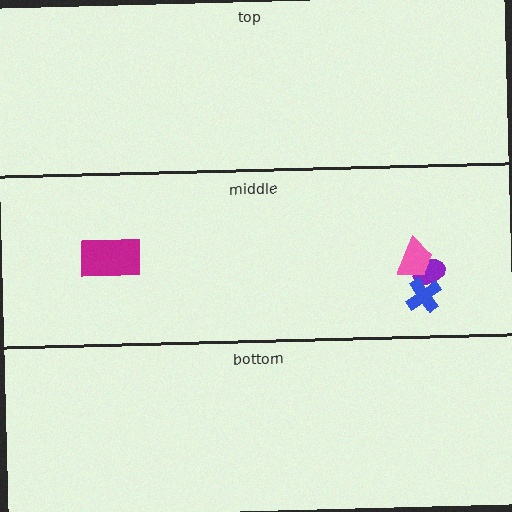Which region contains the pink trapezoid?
The middle region.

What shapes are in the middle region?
The purple ellipse, the magenta rectangle, the pink trapezoid, the blue cross.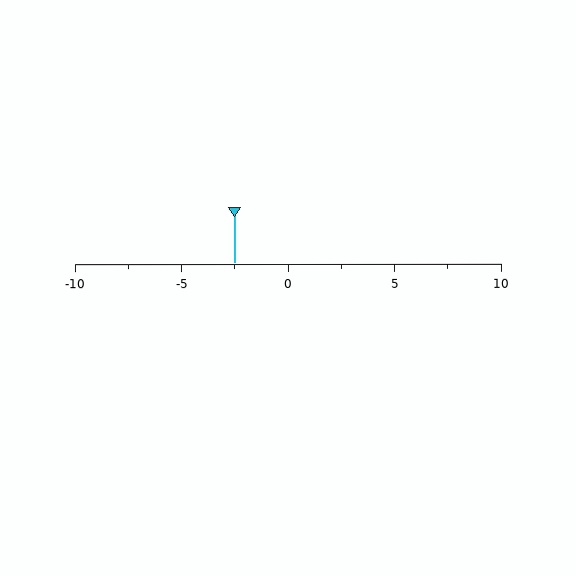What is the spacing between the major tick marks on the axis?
The major ticks are spaced 5 apart.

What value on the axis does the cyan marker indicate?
The marker indicates approximately -2.5.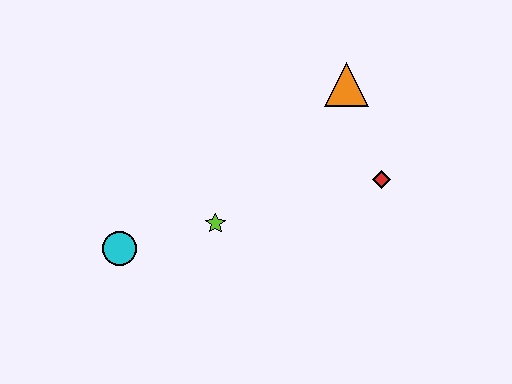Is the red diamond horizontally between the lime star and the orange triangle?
No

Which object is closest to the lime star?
The cyan circle is closest to the lime star.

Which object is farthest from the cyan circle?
The orange triangle is farthest from the cyan circle.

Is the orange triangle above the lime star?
Yes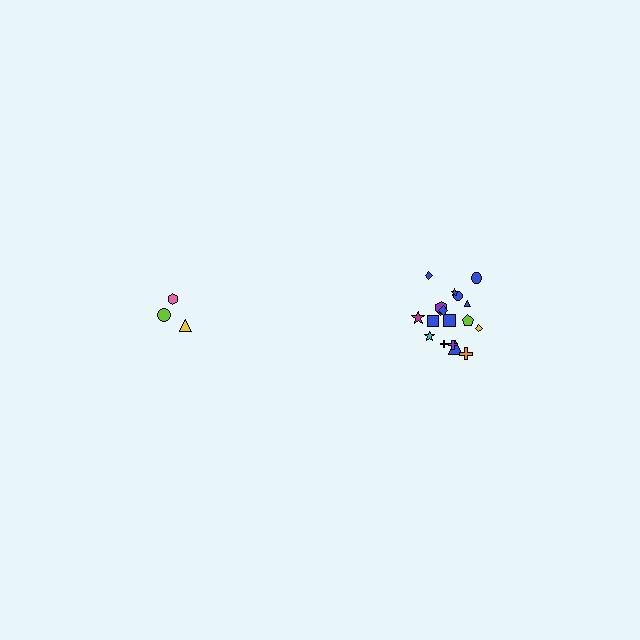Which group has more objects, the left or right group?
The right group.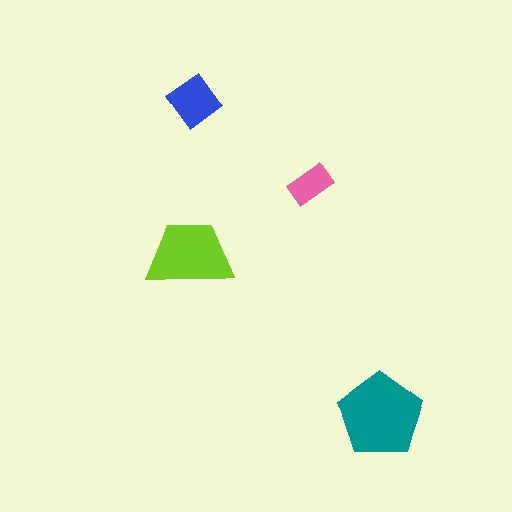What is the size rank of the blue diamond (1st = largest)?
3rd.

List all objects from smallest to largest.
The pink rectangle, the blue diamond, the lime trapezoid, the teal pentagon.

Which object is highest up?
The blue diamond is topmost.